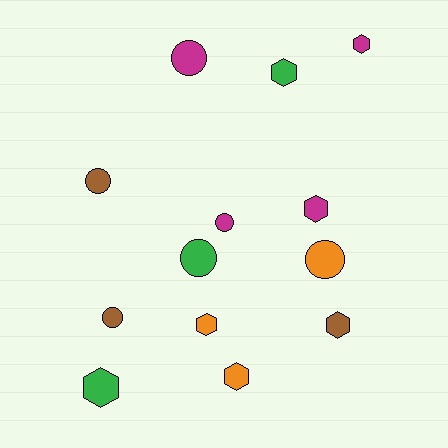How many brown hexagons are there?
There is 1 brown hexagon.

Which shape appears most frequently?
Hexagon, with 7 objects.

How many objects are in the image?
There are 13 objects.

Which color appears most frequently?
Magenta, with 4 objects.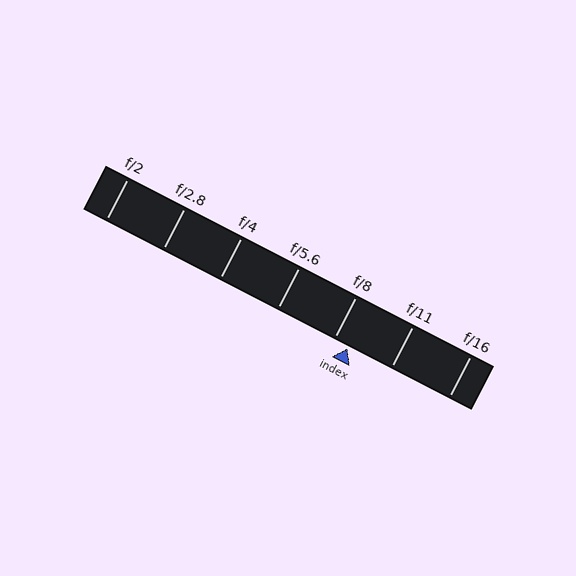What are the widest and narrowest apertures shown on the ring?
The widest aperture shown is f/2 and the narrowest is f/16.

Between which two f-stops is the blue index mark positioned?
The index mark is between f/8 and f/11.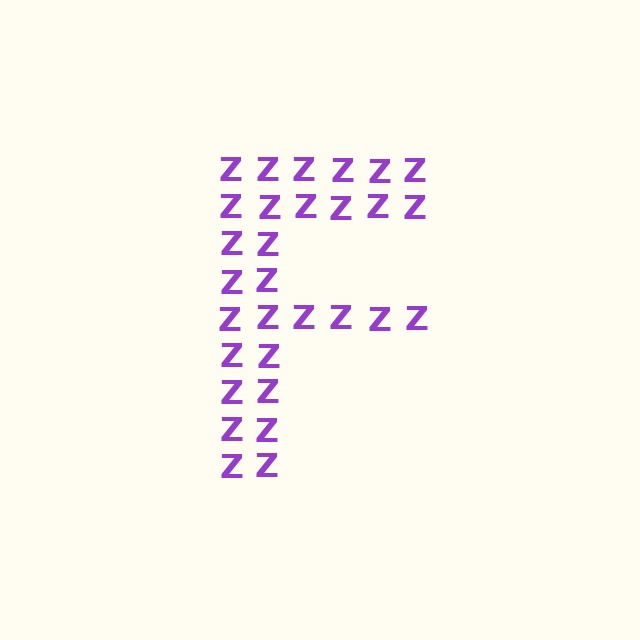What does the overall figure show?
The overall figure shows the letter F.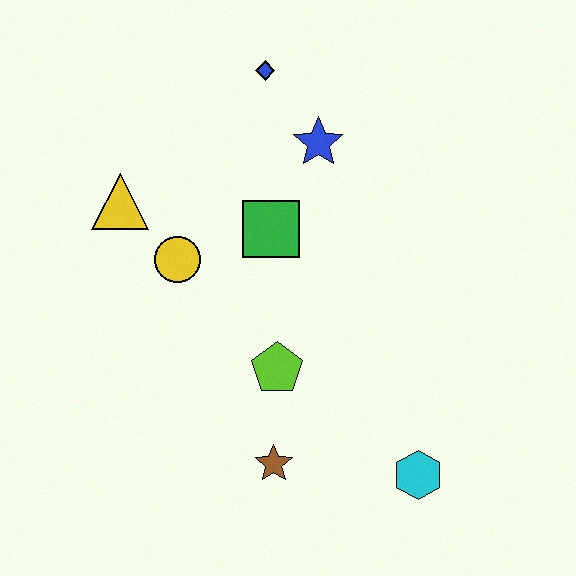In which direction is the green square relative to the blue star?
The green square is below the blue star.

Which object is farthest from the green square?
The cyan hexagon is farthest from the green square.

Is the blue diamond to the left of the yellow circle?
No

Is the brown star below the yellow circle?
Yes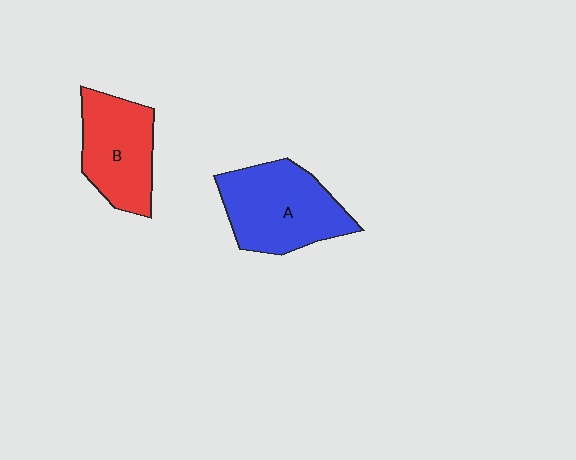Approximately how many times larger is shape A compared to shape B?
Approximately 1.2 times.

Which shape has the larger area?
Shape A (blue).